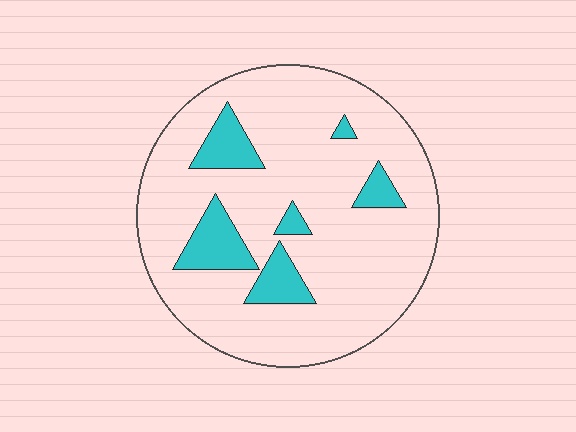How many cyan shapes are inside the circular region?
6.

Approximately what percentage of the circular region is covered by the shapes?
Approximately 15%.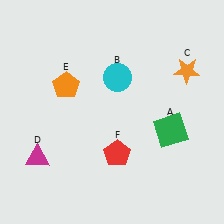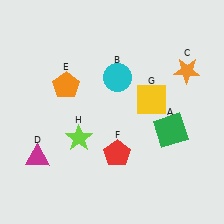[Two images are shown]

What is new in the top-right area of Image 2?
A yellow square (G) was added in the top-right area of Image 2.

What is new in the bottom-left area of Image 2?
A lime star (H) was added in the bottom-left area of Image 2.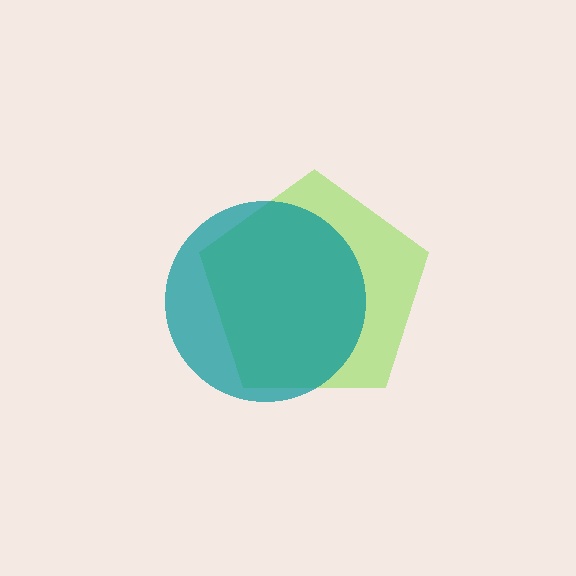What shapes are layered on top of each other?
The layered shapes are: a lime pentagon, a teal circle.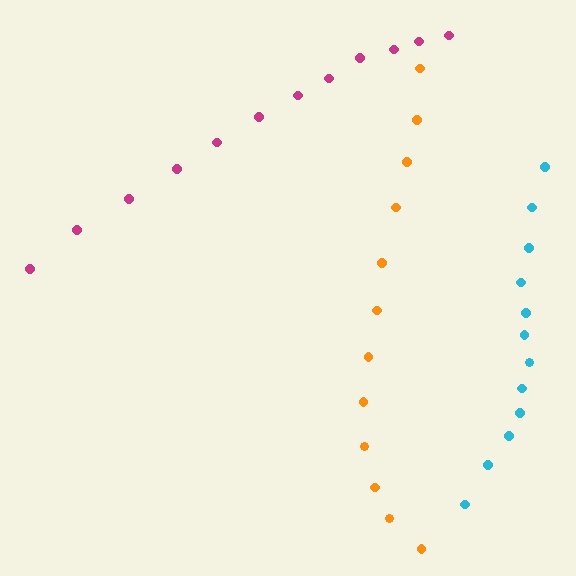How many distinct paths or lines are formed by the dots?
There are 3 distinct paths.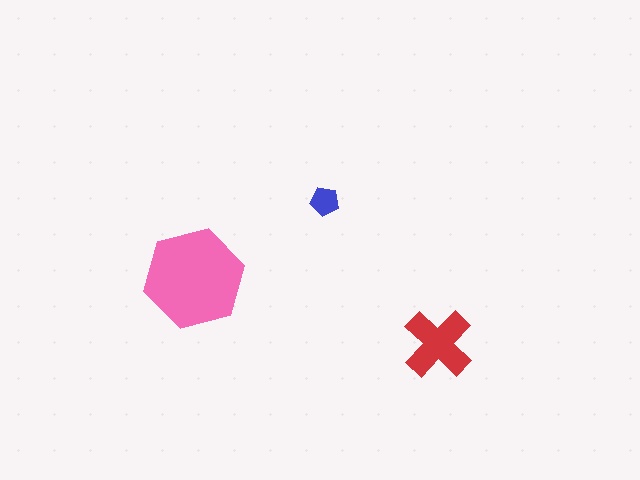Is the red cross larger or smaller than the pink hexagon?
Smaller.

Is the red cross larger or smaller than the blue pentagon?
Larger.